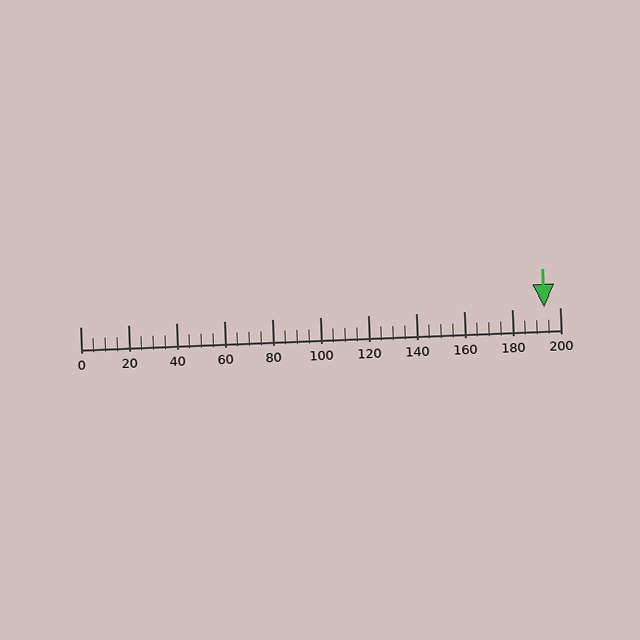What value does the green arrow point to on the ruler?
The green arrow points to approximately 193.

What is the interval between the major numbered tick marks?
The major tick marks are spaced 20 units apart.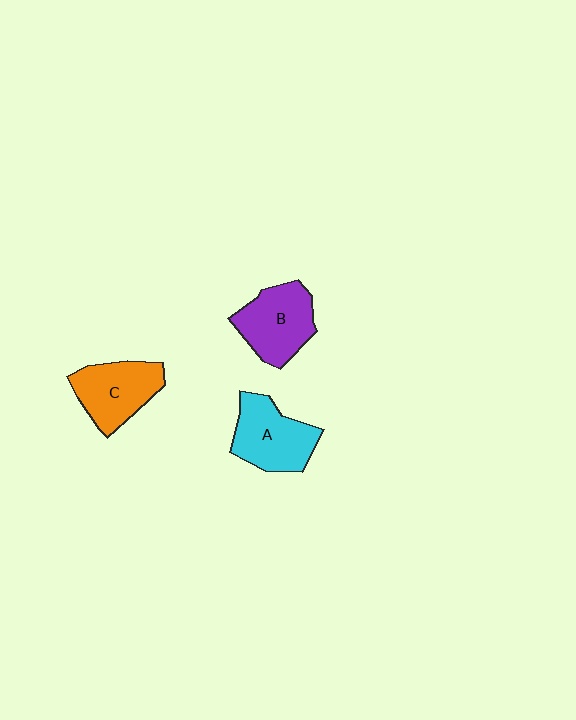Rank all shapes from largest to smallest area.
From largest to smallest: B (purple), A (cyan), C (orange).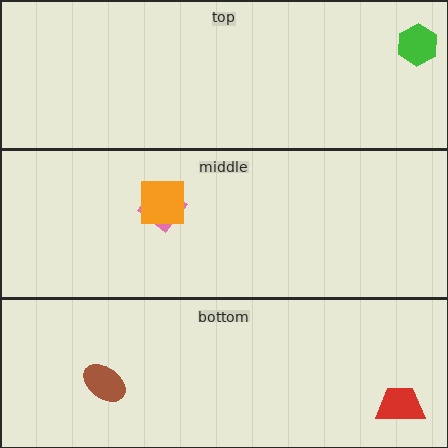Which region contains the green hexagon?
The top region.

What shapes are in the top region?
The green hexagon.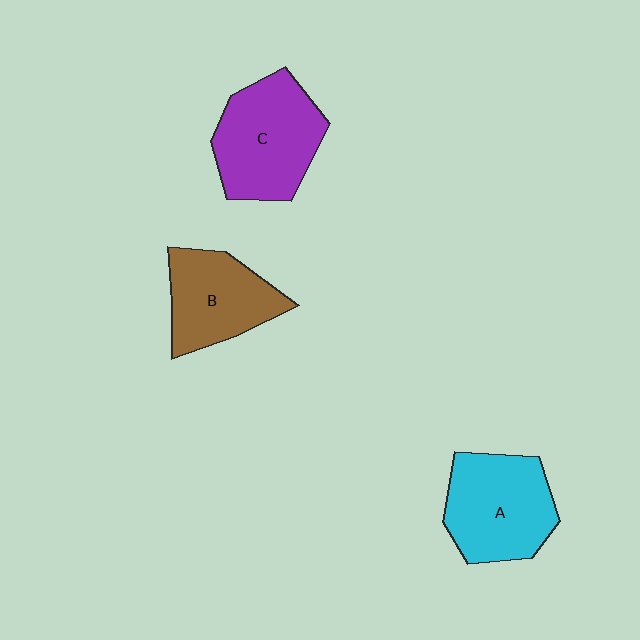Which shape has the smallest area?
Shape B (brown).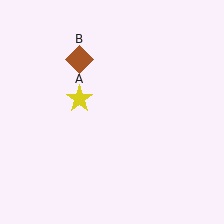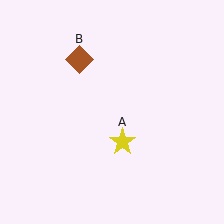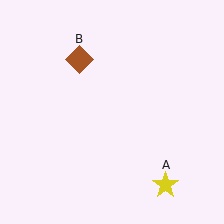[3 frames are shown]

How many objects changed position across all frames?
1 object changed position: yellow star (object A).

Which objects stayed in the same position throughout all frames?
Brown diamond (object B) remained stationary.